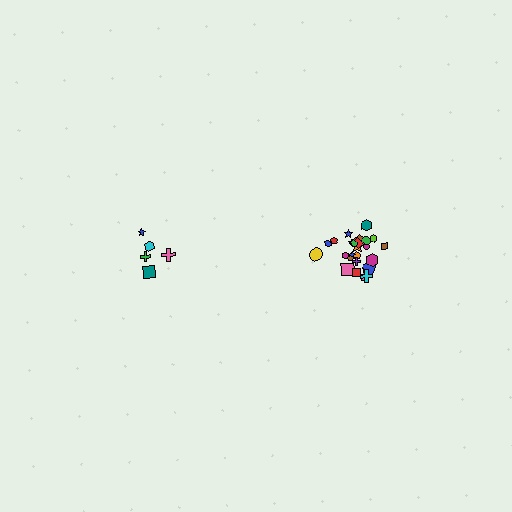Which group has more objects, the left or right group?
The right group.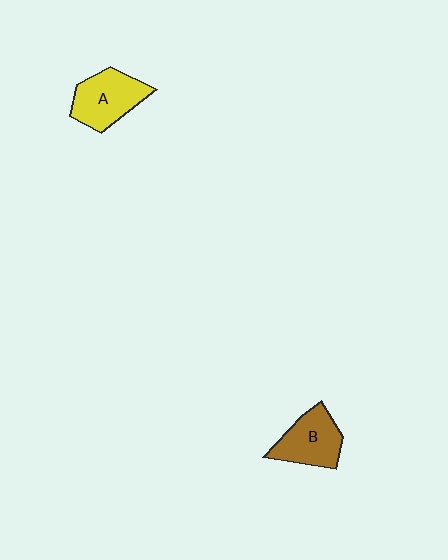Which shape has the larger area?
Shape A (yellow).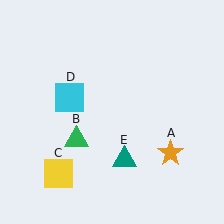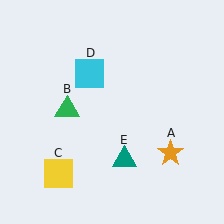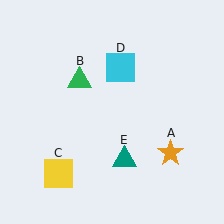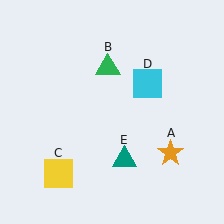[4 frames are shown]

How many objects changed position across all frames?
2 objects changed position: green triangle (object B), cyan square (object D).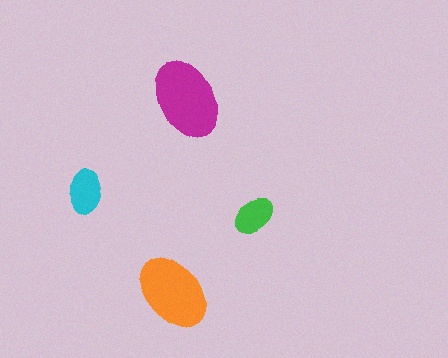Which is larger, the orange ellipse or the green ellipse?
The orange one.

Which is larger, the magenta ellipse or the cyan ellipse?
The magenta one.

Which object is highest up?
The magenta ellipse is topmost.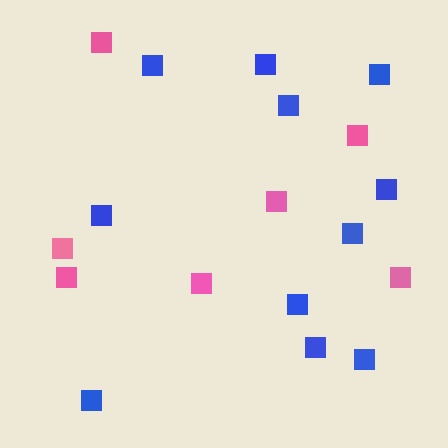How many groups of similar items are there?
There are 2 groups: one group of pink squares (7) and one group of blue squares (11).